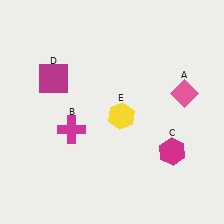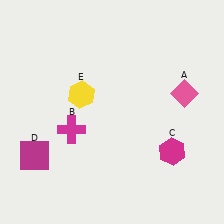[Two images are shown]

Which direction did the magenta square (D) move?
The magenta square (D) moved down.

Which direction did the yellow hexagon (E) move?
The yellow hexagon (E) moved left.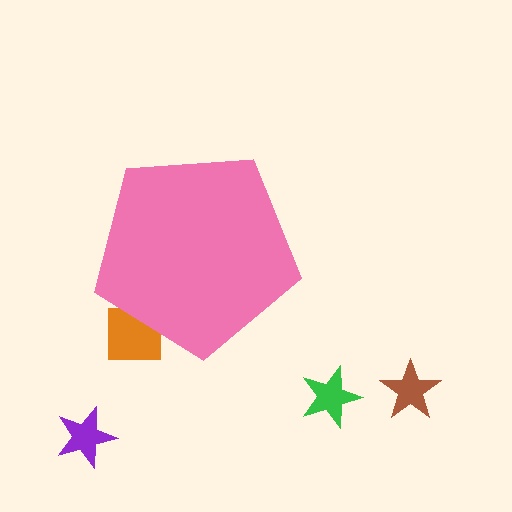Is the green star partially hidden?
No, the green star is fully visible.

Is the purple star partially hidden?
No, the purple star is fully visible.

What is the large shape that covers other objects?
A pink pentagon.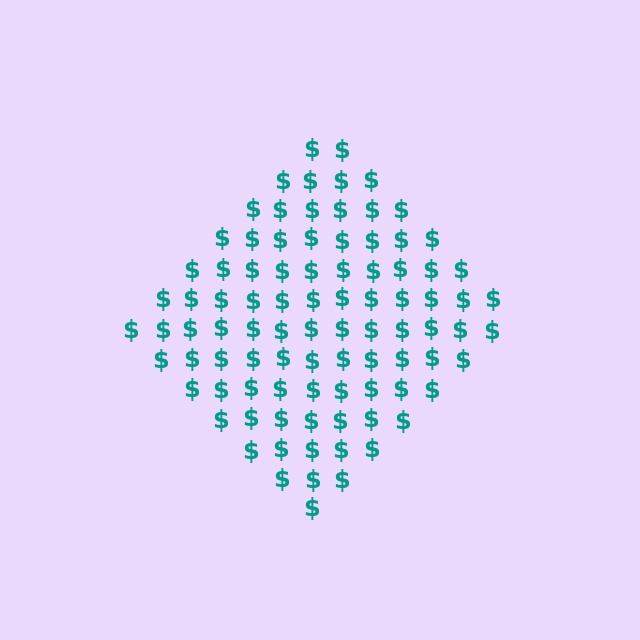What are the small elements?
The small elements are dollar signs.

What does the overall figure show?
The overall figure shows a diamond.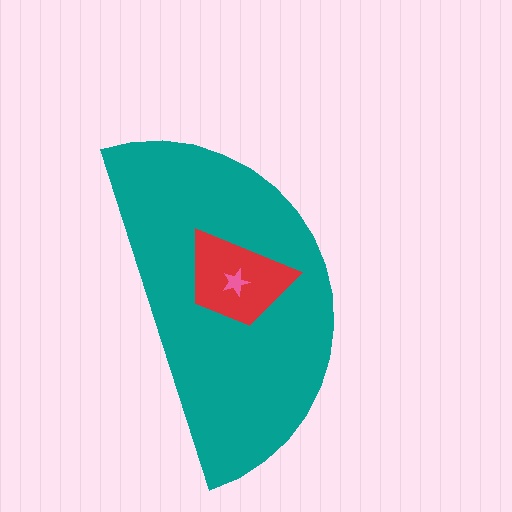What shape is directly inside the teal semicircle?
The red trapezoid.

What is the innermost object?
The pink star.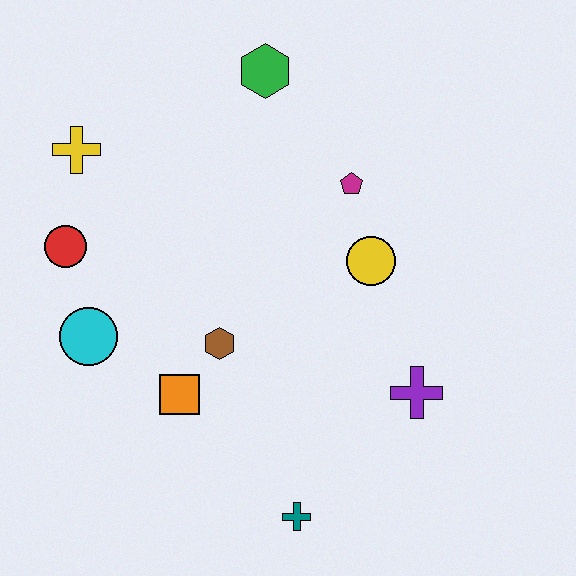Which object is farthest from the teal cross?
The green hexagon is farthest from the teal cross.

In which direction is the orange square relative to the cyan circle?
The orange square is to the right of the cyan circle.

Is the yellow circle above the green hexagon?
No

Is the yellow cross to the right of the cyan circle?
No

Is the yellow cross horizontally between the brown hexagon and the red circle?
Yes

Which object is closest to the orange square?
The brown hexagon is closest to the orange square.